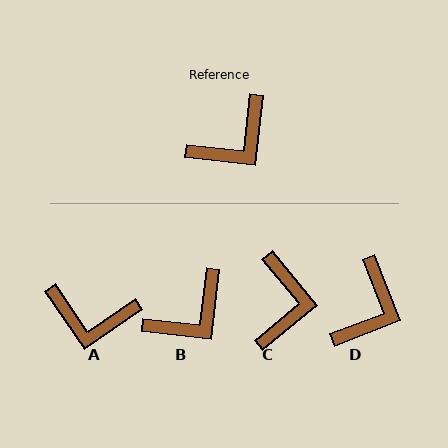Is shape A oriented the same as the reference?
No, it is off by about 49 degrees.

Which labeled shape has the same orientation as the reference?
B.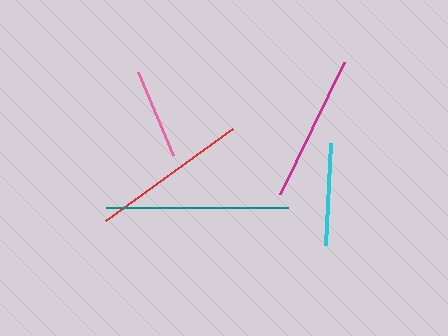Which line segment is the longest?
The teal line is the longest at approximately 182 pixels.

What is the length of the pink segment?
The pink segment is approximately 90 pixels long.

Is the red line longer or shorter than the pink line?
The red line is longer than the pink line.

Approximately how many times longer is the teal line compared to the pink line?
The teal line is approximately 2.0 times the length of the pink line.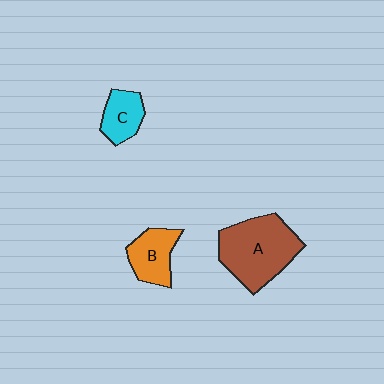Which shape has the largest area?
Shape A (brown).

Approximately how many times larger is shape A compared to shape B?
Approximately 2.0 times.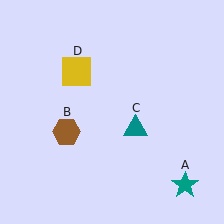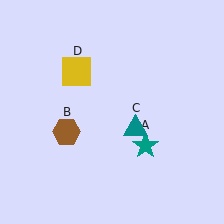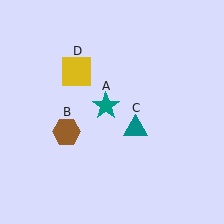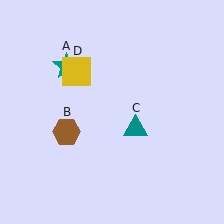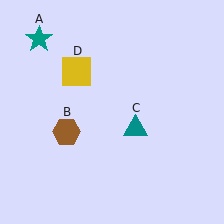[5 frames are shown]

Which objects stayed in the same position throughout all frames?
Brown hexagon (object B) and teal triangle (object C) and yellow square (object D) remained stationary.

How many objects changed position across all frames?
1 object changed position: teal star (object A).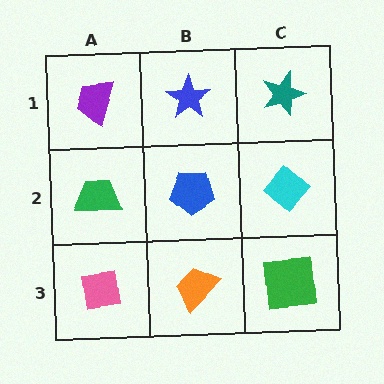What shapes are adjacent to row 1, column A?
A green trapezoid (row 2, column A), a blue star (row 1, column B).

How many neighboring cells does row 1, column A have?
2.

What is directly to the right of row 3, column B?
A green square.